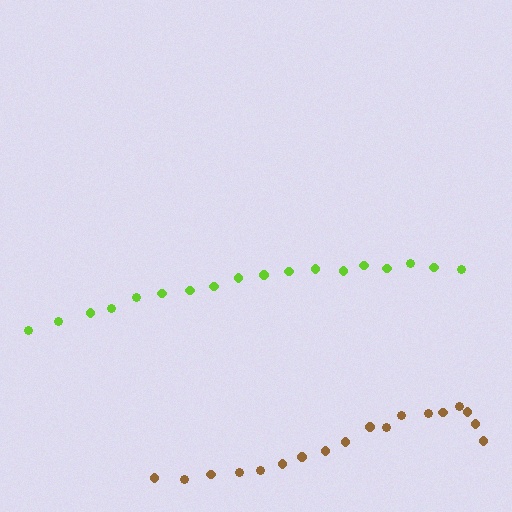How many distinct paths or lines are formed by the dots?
There are 2 distinct paths.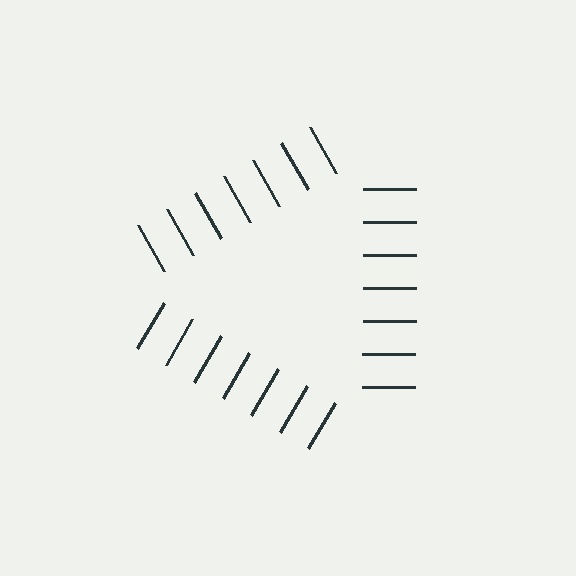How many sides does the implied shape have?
3 sides — the line-ends trace a triangle.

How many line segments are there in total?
21 — 7 along each of the 3 edges.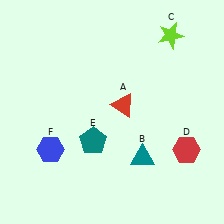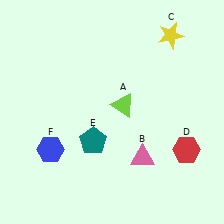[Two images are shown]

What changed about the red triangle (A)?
In Image 1, A is red. In Image 2, it changed to lime.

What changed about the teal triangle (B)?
In Image 1, B is teal. In Image 2, it changed to pink.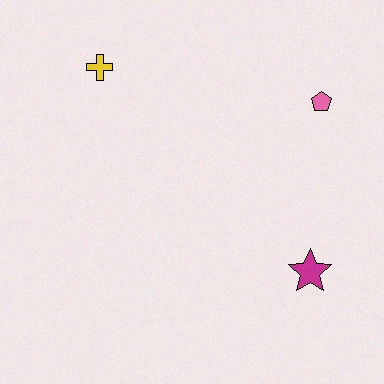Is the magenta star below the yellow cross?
Yes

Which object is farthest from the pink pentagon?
The yellow cross is farthest from the pink pentagon.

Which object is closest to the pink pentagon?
The magenta star is closest to the pink pentagon.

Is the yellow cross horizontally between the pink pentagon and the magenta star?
No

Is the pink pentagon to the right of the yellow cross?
Yes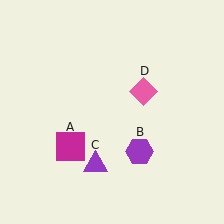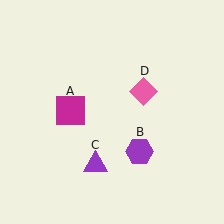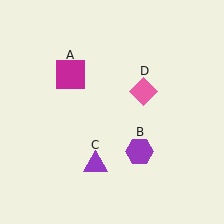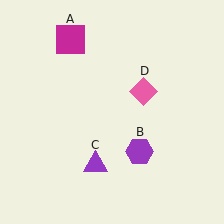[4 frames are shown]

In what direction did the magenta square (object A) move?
The magenta square (object A) moved up.